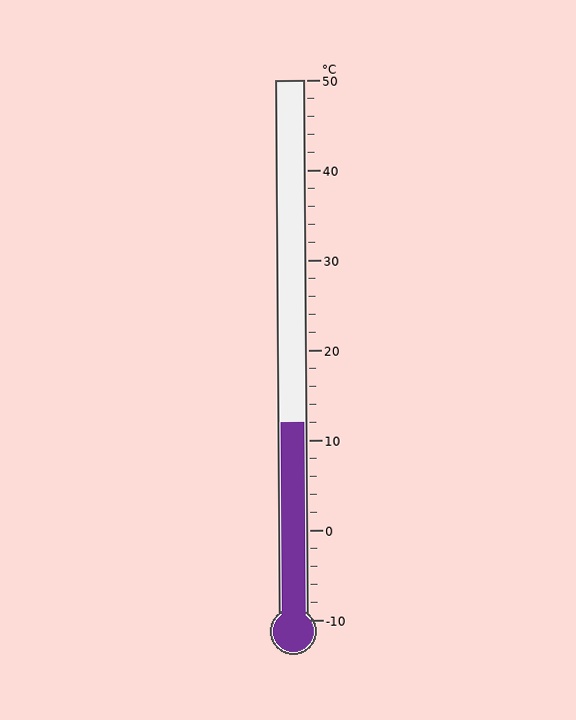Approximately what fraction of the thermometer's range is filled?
The thermometer is filled to approximately 35% of its range.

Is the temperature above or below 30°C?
The temperature is below 30°C.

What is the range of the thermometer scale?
The thermometer scale ranges from -10°C to 50°C.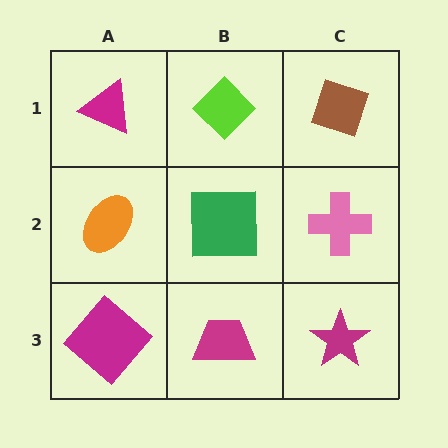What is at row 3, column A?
A magenta diamond.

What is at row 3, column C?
A magenta star.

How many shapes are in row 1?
3 shapes.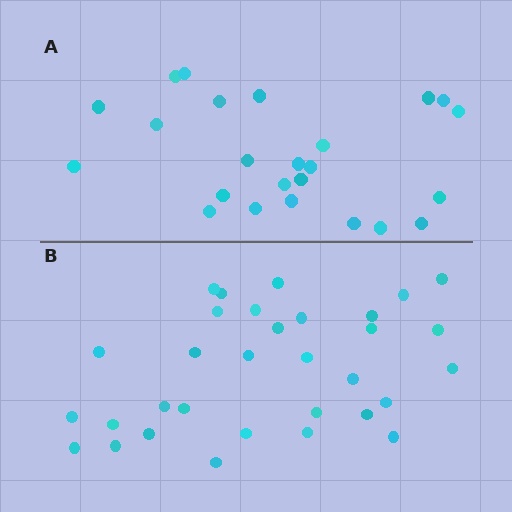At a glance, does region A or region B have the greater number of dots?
Region B (the bottom region) has more dots.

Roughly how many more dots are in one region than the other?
Region B has roughly 8 or so more dots than region A.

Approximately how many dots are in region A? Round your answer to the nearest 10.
About 20 dots. (The exact count is 24, which rounds to 20.)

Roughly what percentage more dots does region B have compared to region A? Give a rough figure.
About 35% more.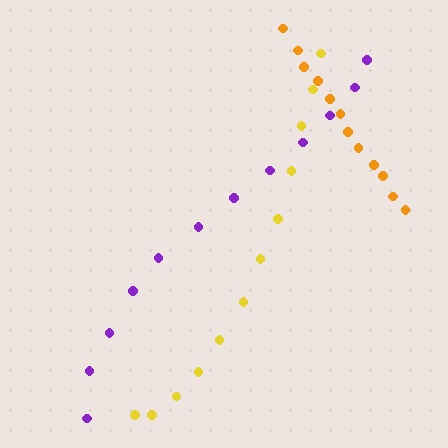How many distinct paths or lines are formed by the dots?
There are 3 distinct paths.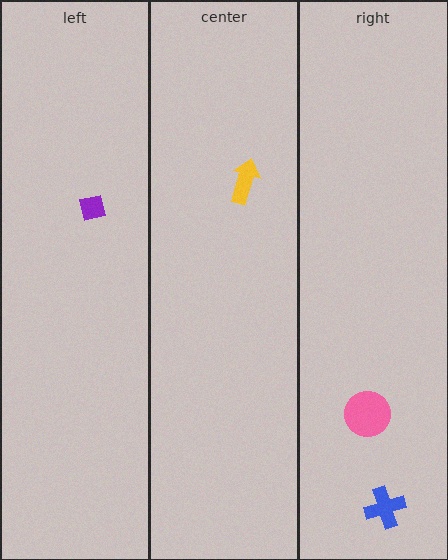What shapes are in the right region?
The blue cross, the pink circle.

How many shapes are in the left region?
1.